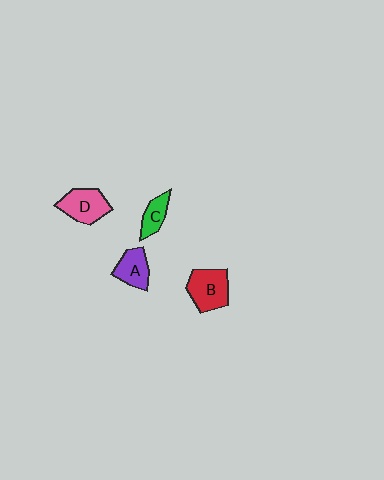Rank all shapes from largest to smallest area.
From largest to smallest: B (red), D (pink), A (purple), C (green).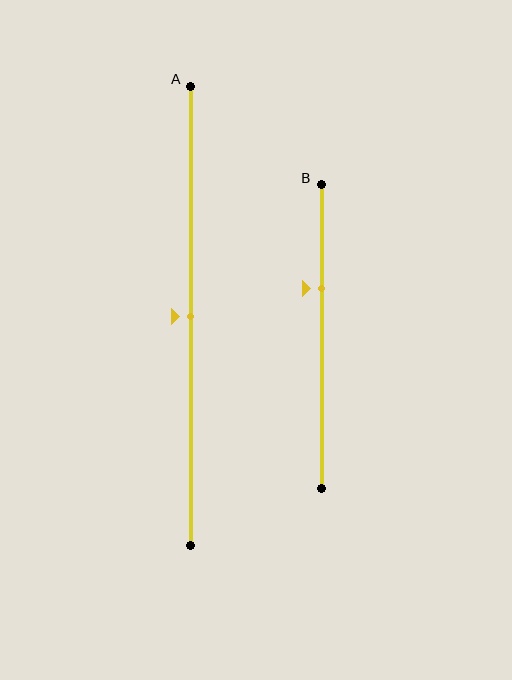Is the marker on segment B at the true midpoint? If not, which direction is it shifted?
No, the marker on segment B is shifted upward by about 16% of the segment length.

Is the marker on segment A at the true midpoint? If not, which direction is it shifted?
Yes, the marker on segment A is at the true midpoint.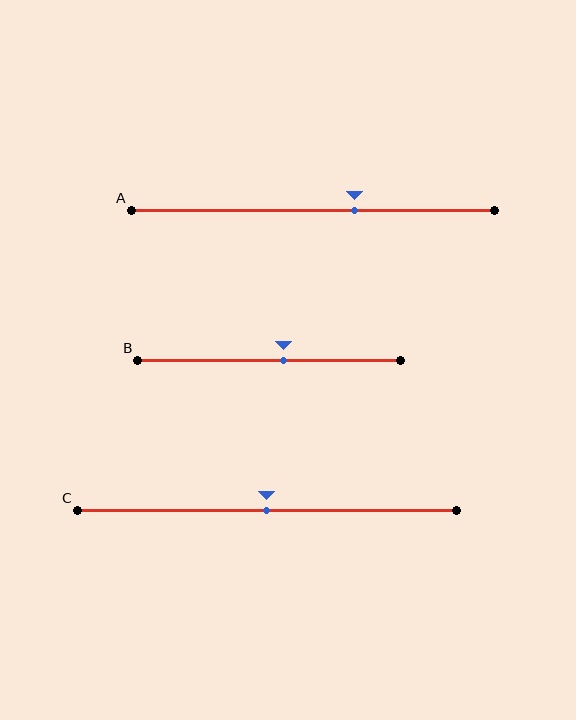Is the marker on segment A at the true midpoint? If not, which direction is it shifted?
No, the marker on segment A is shifted to the right by about 11% of the segment length.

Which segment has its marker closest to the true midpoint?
Segment C has its marker closest to the true midpoint.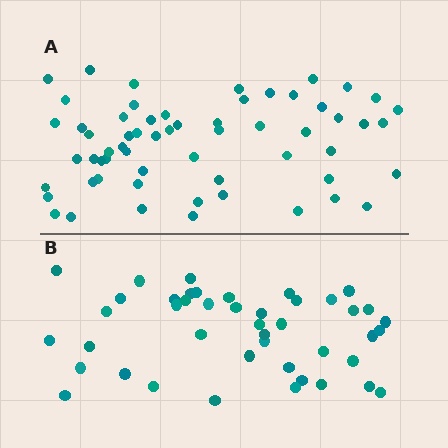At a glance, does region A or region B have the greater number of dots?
Region A (the top region) has more dots.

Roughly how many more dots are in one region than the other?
Region A has approximately 15 more dots than region B.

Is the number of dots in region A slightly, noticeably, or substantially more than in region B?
Region A has noticeably more, but not dramatically so. The ratio is roughly 1.4 to 1.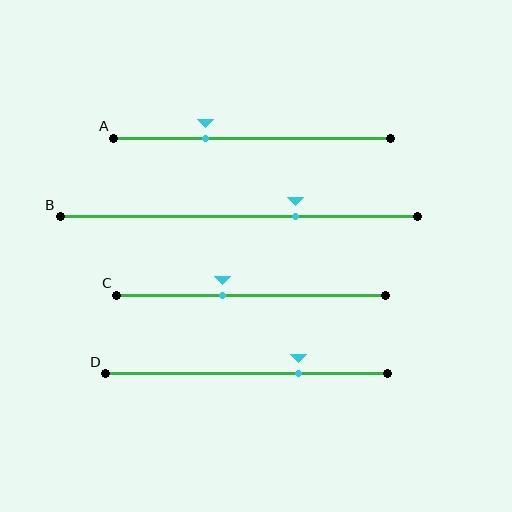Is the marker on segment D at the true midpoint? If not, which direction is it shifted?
No, the marker on segment D is shifted to the right by about 18% of the segment length.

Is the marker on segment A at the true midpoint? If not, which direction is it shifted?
No, the marker on segment A is shifted to the left by about 17% of the segment length.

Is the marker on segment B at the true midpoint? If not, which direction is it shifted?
No, the marker on segment B is shifted to the right by about 16% of the segment length.